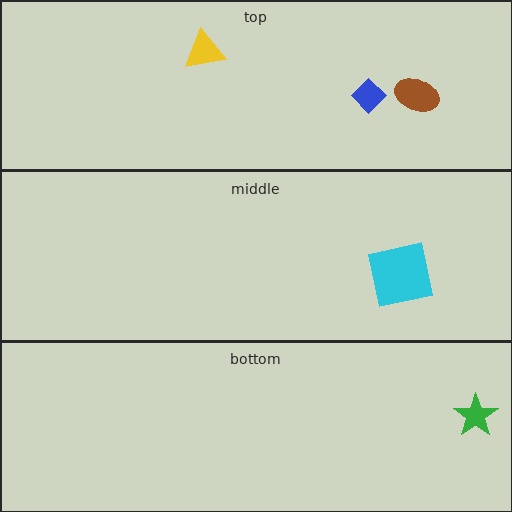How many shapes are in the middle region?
1.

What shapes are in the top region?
The brown ellipse, the blue diamond, the yellow triangle.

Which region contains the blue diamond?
The top region.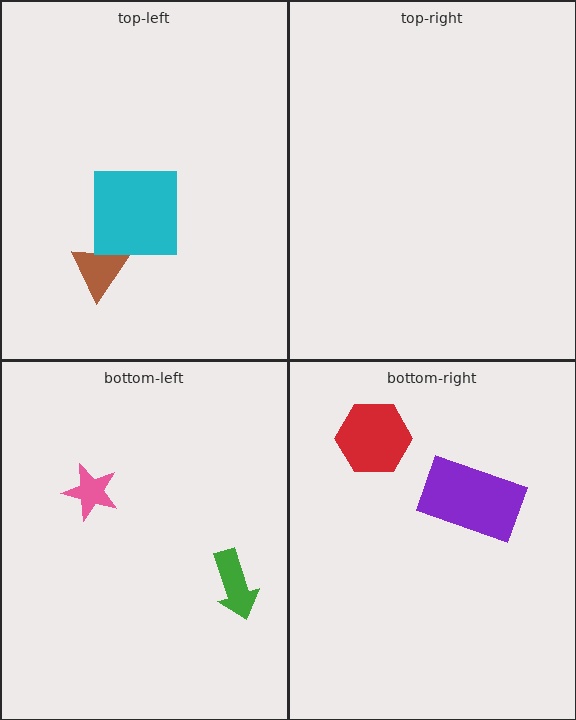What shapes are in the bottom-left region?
The pink star, the green arrow.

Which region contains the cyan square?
The top-left region.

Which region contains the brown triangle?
The top-left region.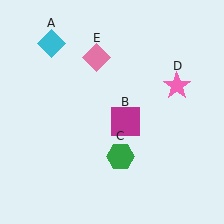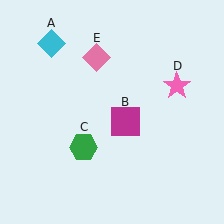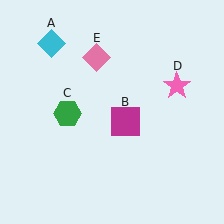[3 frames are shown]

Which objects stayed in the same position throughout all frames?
Cyan diamond (object A) and magenta square (object B) and pink star (object D) and pink diamond (object E) remained stationary.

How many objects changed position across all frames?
1 object changed position: green hexagon (object C).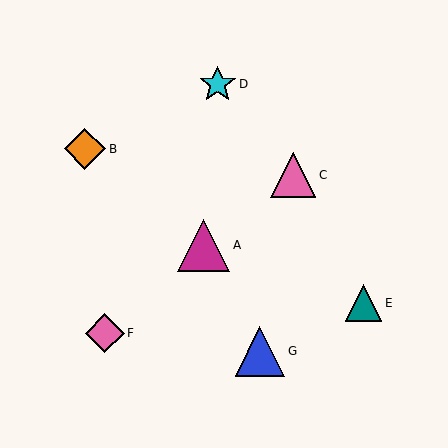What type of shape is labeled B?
Shape B is an orange diamond.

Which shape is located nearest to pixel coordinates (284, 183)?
The pink triangle (labeled C) at (293, 175) is nearest to that location.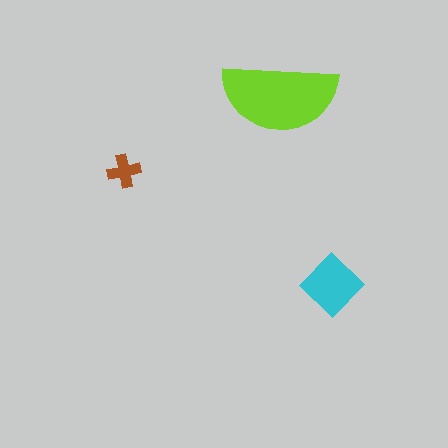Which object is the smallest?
The brown cross.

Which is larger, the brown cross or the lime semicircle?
The lime semicircle.